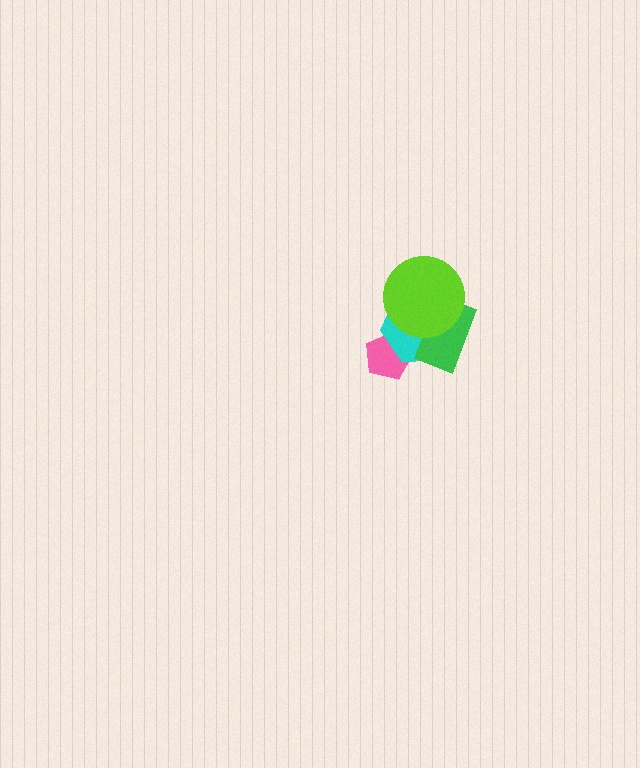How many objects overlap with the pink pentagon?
1 object overlaps with the pink pentagon.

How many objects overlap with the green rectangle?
2 objects overlap with the green rectangle.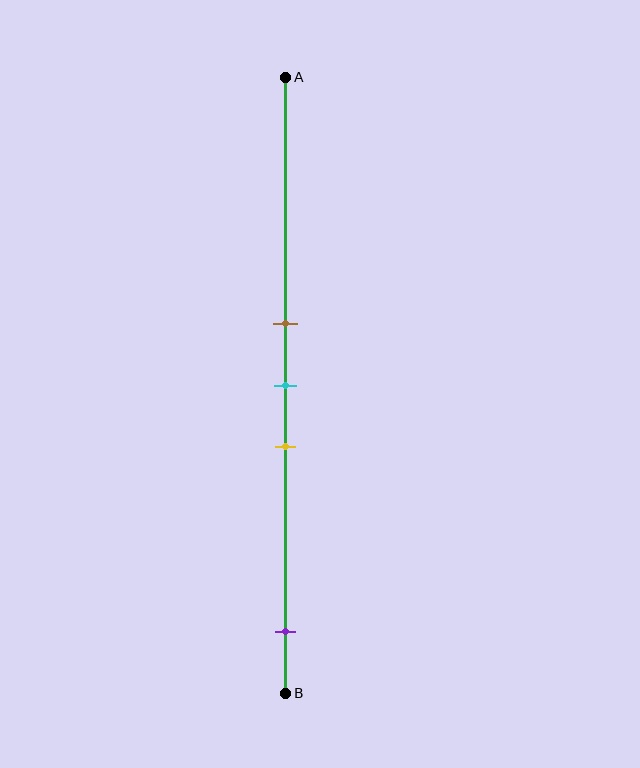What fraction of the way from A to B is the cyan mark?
The cyan mark is approximately 50% (0.5) of the way from A to B.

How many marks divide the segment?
There are 4 marks dividing the segment.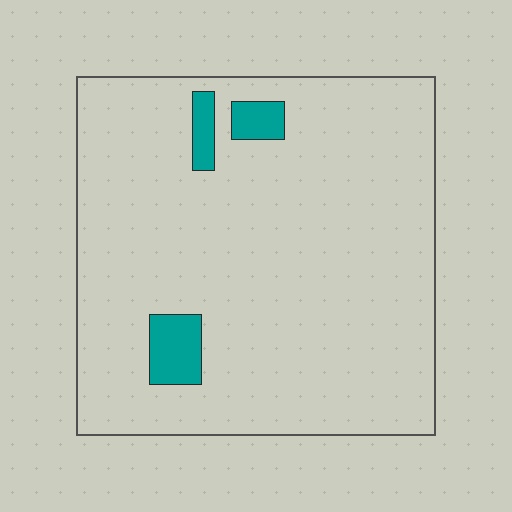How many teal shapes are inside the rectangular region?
3.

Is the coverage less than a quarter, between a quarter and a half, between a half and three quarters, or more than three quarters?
Less than a quarter.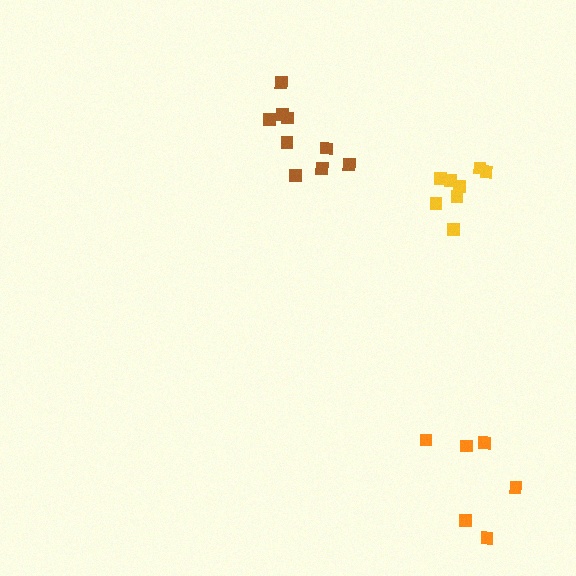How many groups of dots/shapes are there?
There are 3 groups.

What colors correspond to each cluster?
The clusters are colored: yellow, brown, orange.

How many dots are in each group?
Group 1: 8 dots, Group 2: 9 dots, Group 3: 6 dots (23 total).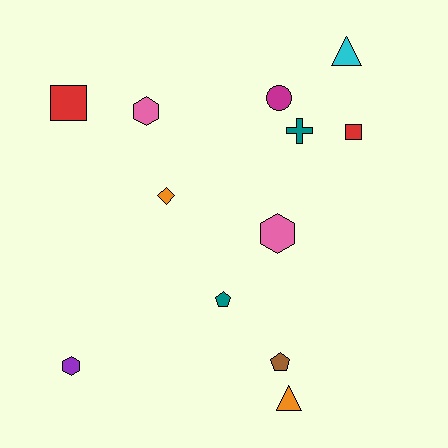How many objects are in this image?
There are 12 objects.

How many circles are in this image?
There is 1 circle.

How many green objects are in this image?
There are no green objects.